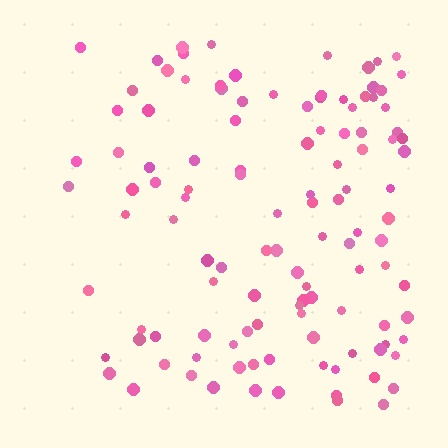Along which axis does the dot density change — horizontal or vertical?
Horizontal.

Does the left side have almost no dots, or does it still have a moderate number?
Still a moderate number, just noticeably fewer than the right.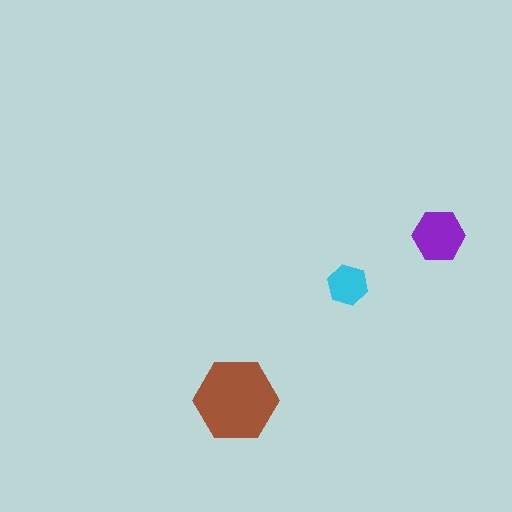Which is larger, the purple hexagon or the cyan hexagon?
The purple one.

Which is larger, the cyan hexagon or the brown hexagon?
The brown one.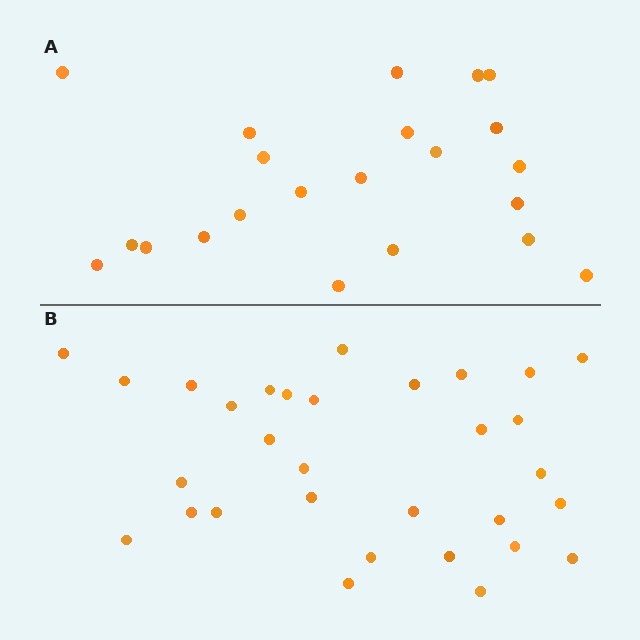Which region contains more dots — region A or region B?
Region B (the bottom region) has more dots.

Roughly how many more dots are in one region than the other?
Region B has roughly 8 or so more dots than region A.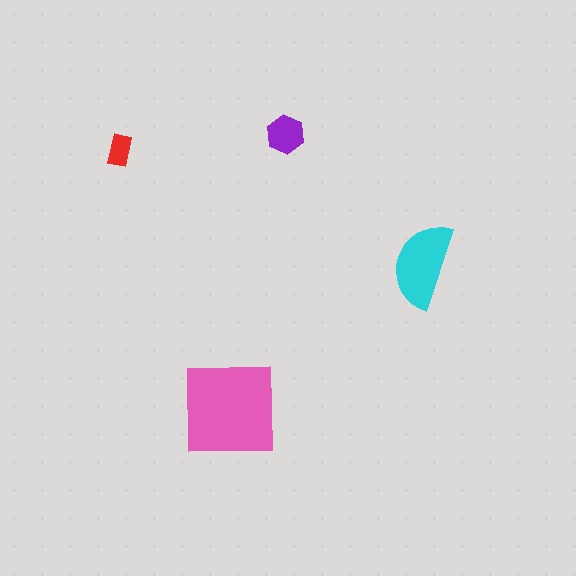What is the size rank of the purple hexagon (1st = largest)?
3rd.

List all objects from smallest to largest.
The red rectangle, the purple hexagon, the cyan semicircle, the pink square.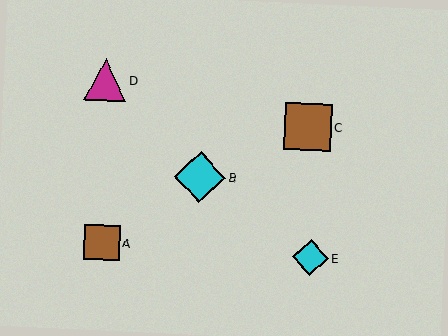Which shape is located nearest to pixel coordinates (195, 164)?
The cyan diamond (labeled B) at (200, 177) is nearest to that location.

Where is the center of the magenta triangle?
The center of the magenta triangle is at (105, 80).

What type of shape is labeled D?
Shape D is a magenta triangle.